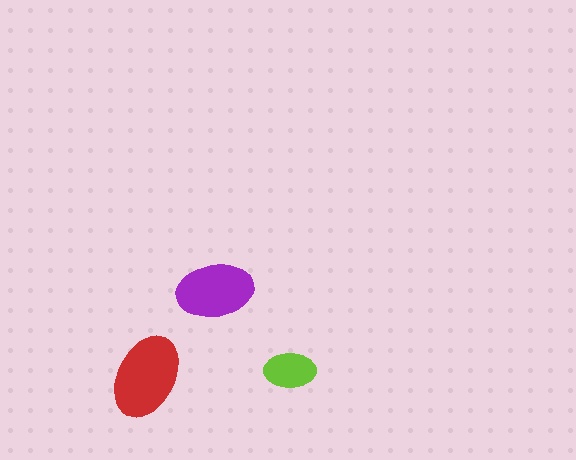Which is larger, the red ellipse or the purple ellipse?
The red one.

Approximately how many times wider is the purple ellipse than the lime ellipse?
About 1.5 times wider.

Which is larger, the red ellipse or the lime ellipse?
The red one.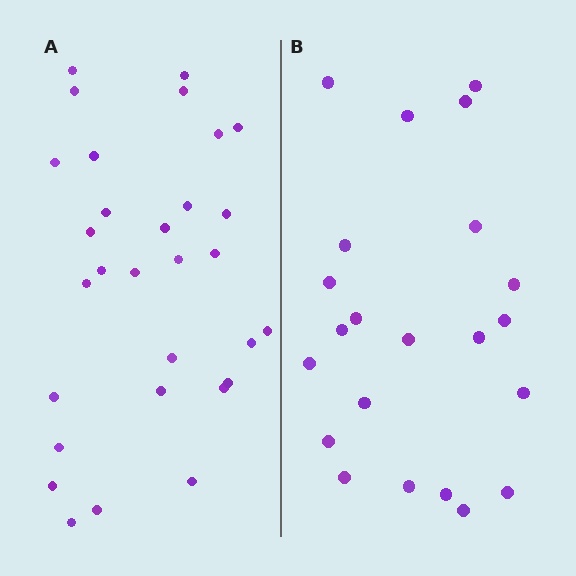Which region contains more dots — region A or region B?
Region A (the left region) has more dots.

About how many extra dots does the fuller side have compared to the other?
Region A has roughly 8 or so more dots than region B.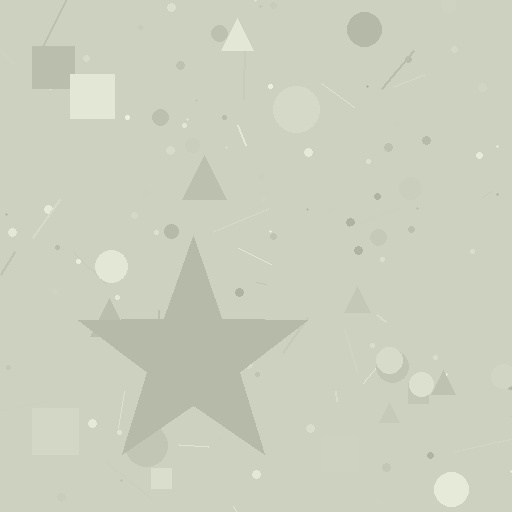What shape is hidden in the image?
A star is hidden in the image.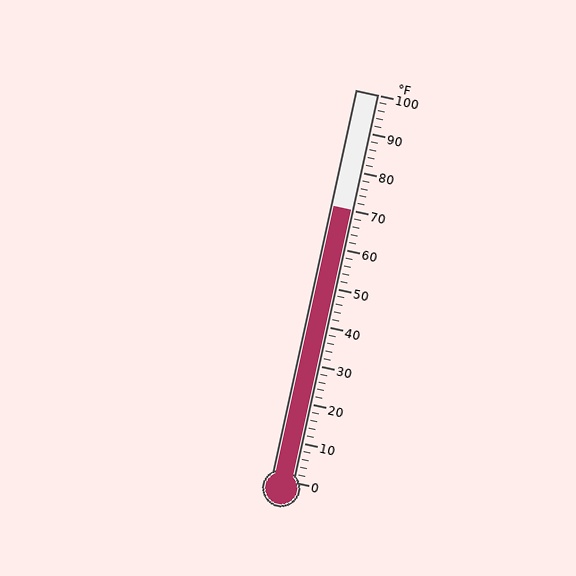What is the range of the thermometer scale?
The thermometer scale ranges from 0°F to 100°F.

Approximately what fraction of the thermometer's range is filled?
The thermometer is filled to approximately 70% of its range.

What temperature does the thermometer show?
The thermometer shows approximately 70°F.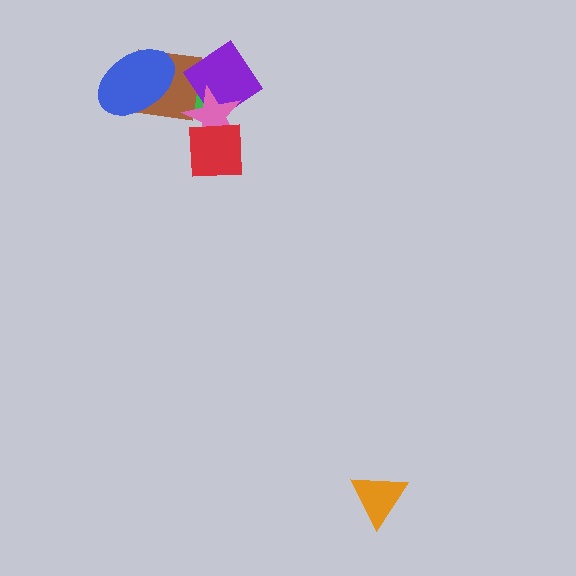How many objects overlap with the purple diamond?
3 objects overlap with the purple diamond.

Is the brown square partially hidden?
Yes, it is partially covered by another shape.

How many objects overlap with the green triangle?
5 objects overlap with the green triangle.